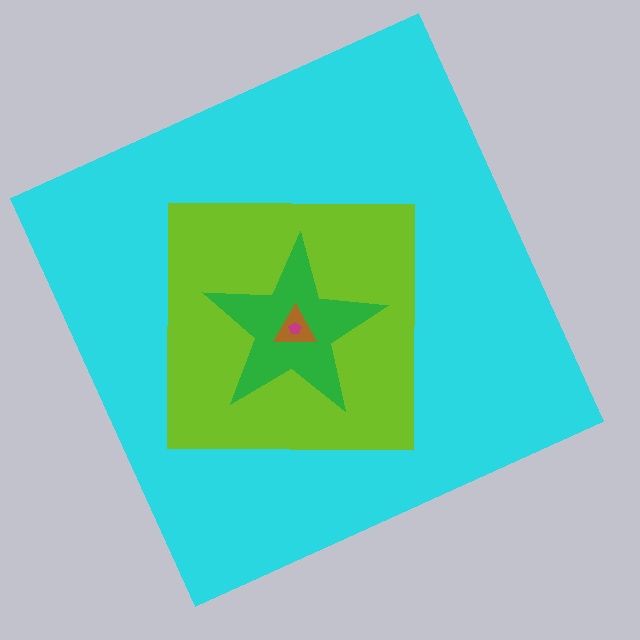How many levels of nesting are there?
5.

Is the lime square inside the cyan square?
Yes.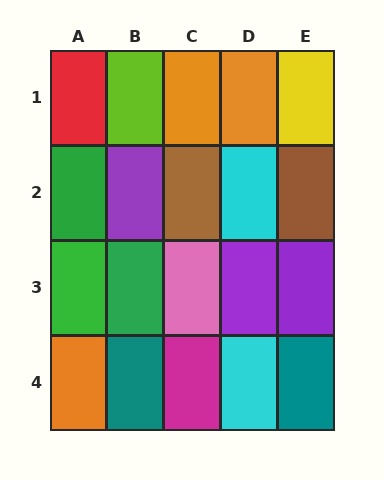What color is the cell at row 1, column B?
Lime.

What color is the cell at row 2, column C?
Brown.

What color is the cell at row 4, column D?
Cyan.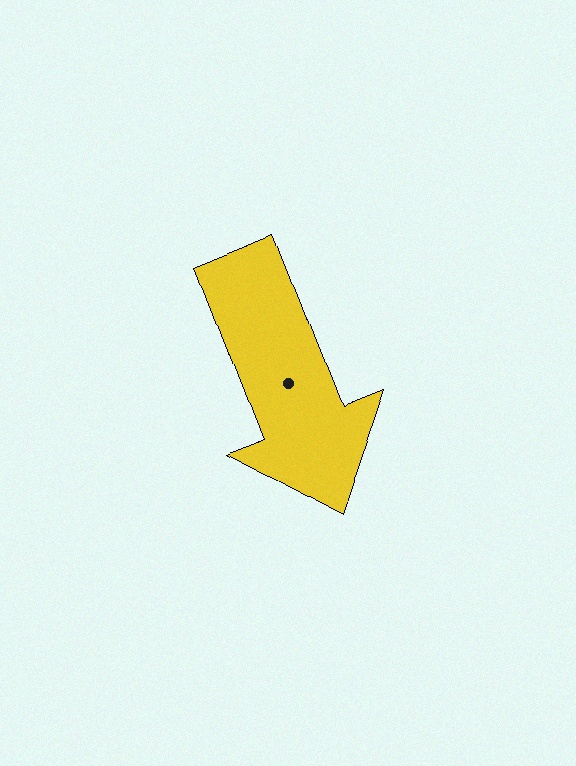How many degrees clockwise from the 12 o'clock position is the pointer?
Approximately 159 degrees.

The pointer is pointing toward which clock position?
Roughly 5 o'clock.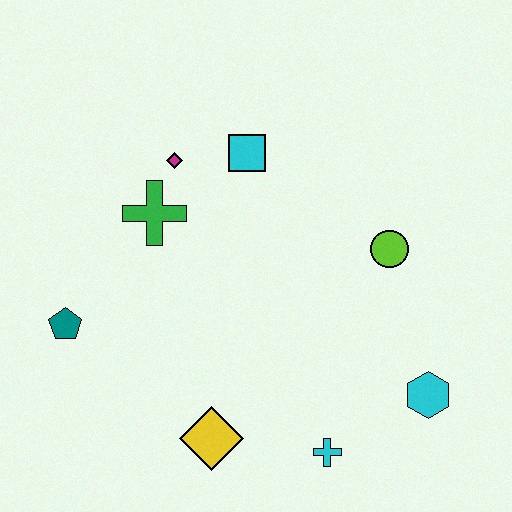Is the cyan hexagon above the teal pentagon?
No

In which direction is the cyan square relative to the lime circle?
The cyan square is to the left of the lime circle.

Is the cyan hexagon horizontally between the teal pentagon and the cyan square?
No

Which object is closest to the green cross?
The magenta diamond is closest to the green cross.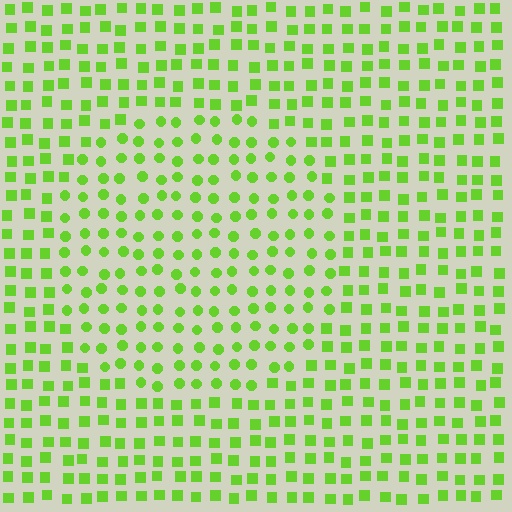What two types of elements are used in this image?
The image uses circles inside the circle region and squares outside it.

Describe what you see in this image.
The image is filled with small lime elements arranged in a uniform grid. A circle-shaped region contains circles, while the surrounding area contains squares. The boundary is defined purely by the change in element shape.